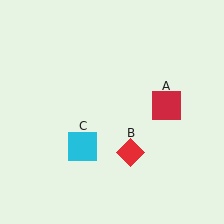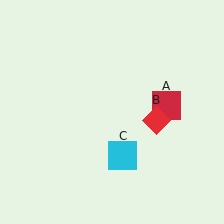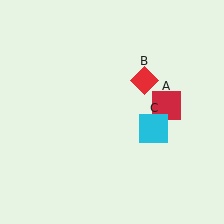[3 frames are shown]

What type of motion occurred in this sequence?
The red diamond (object B), cyan square (object C) rotated counterclockwise around the center of the scene.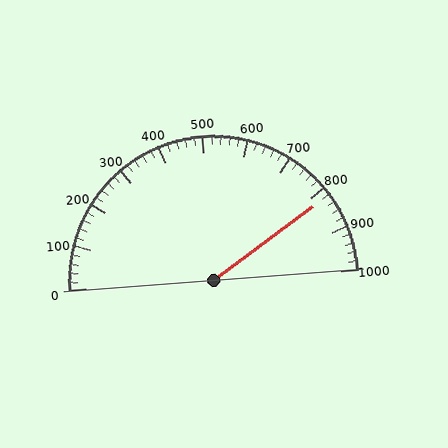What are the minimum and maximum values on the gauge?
The gauge ranges from 0 to 1000.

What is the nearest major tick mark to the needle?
The nearest major tick mark is 800.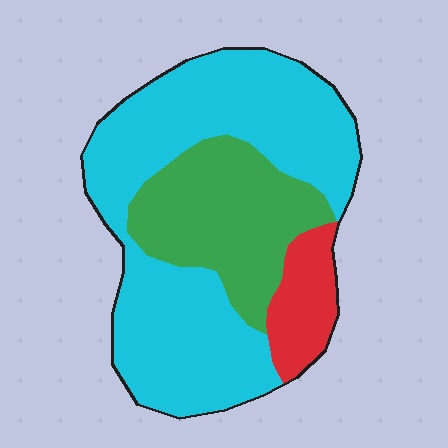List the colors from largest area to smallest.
From largest to smallest: cyan, green, red.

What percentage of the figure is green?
Green covers around 30% of the figure.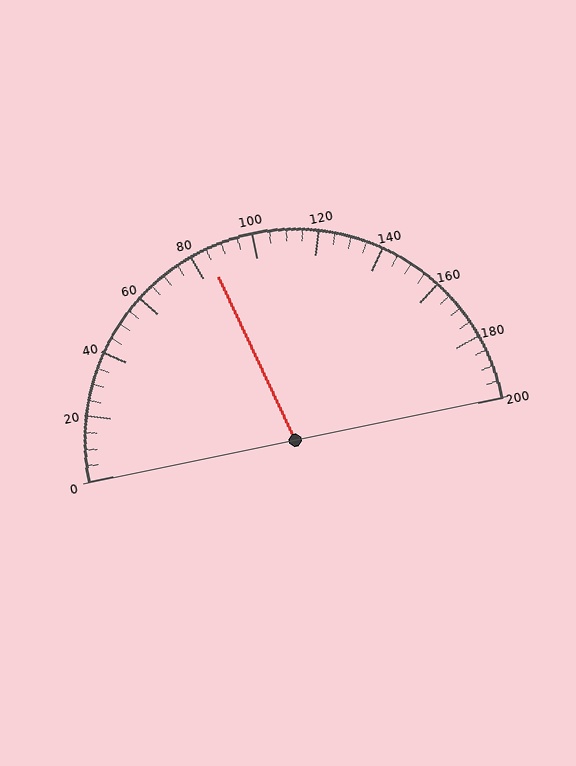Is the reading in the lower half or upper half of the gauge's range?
The reading is in the lower half of the range (0 to 200).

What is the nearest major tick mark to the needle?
The nearest major tick mark is 80.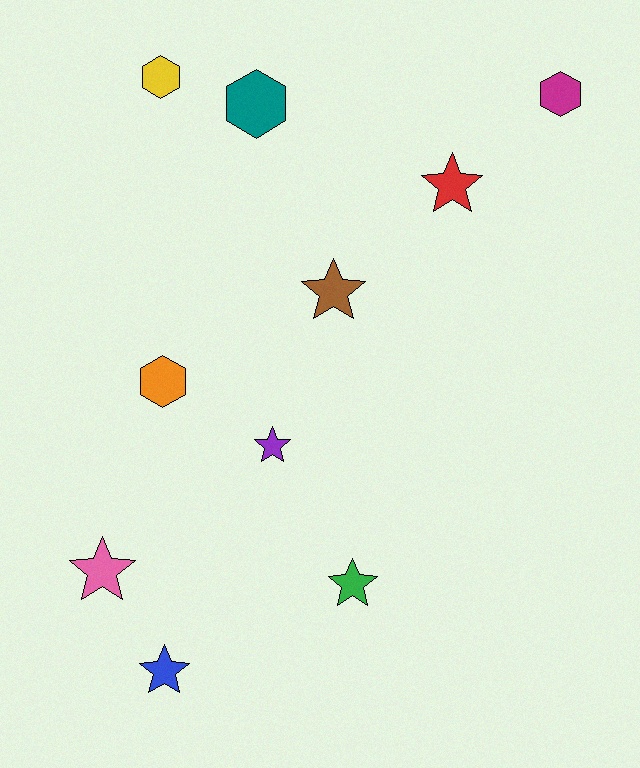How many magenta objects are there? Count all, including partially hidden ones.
There is 1 magenta object.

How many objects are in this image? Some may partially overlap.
There are 10 objects.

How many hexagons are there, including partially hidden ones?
There are 4 hexagons.